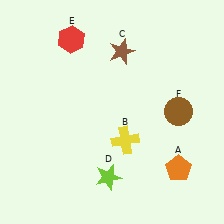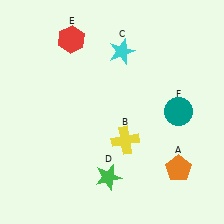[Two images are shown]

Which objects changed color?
C changed from brown to cyan. D changed from lime to green. F changed from brown to teal.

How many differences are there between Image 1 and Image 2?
There are 3 differences between the two images.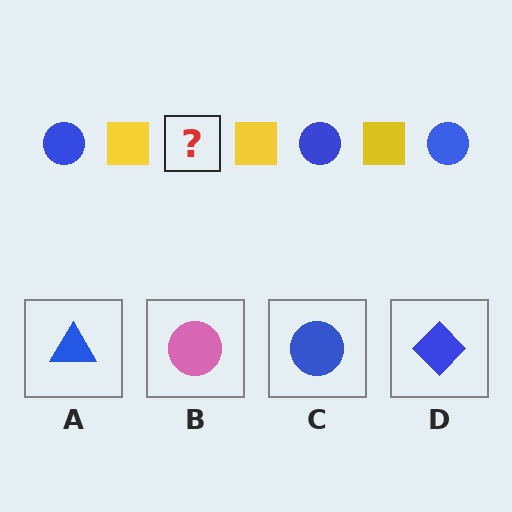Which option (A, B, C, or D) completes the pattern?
C.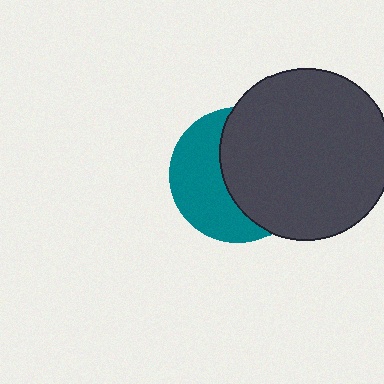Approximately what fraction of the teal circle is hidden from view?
Roughly 55% of the teal circle is hidden behind the dark gray circle.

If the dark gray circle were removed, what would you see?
You would see the complete teal circle.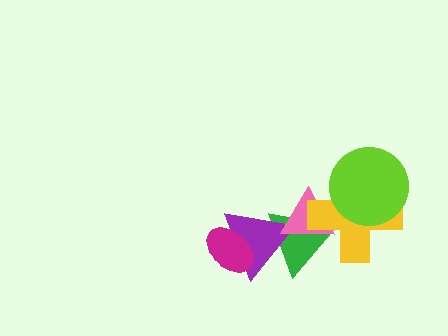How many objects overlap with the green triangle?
3 objects overlap with the green triangle.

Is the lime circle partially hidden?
No, no other shape covers it.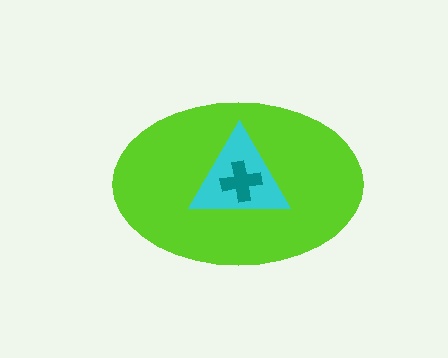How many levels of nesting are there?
3.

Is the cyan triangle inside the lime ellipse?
Yes.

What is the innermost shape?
The teal cross.